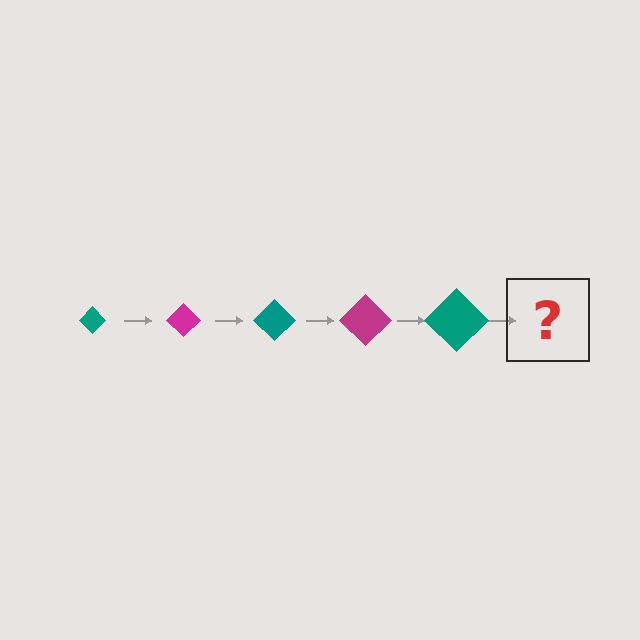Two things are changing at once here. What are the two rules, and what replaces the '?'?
The two rules are that the diamond grows larger each step and the color cycles through teal and magenta. The '?' should be a magenta diamond, larger than the previous one.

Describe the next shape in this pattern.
It should be a magenta diamond, larger than the previous one.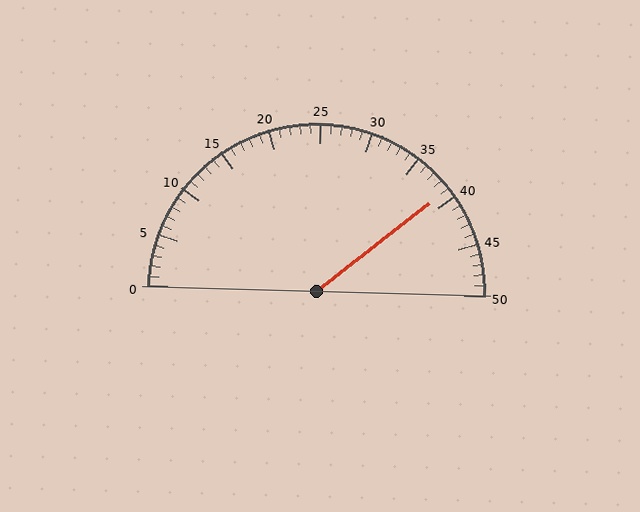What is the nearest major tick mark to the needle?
The nearest major tick mark is 40.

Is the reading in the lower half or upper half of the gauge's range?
The reading is in the upper half of the range (0 to 50).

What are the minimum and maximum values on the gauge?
The gauge ranges from 0 to 50.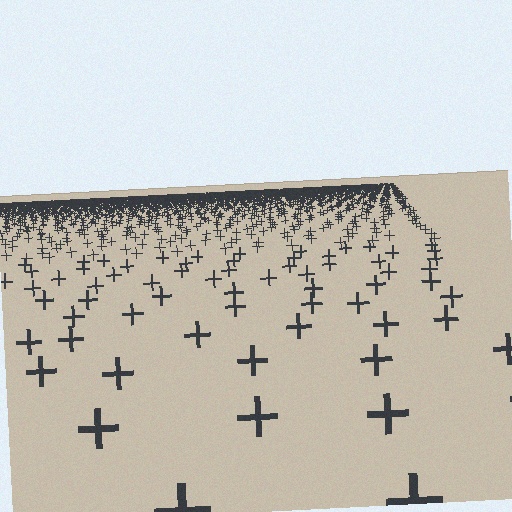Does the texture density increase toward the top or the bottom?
Density increases toward the top.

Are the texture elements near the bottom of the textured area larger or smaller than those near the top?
Larger. Near the bottom, elements are closer to the viewer and appear at a bigger on-screen size.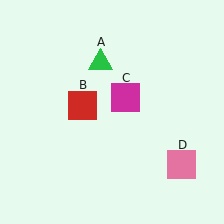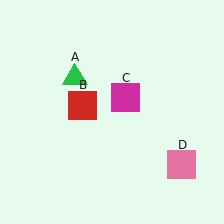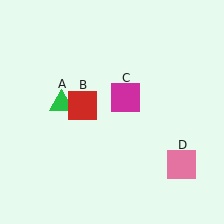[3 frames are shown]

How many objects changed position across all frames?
1 object changed position: green triangle (object A).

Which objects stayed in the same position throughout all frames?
Red square (object B) and magenta square (object C) and pink square (object D) remained stationary.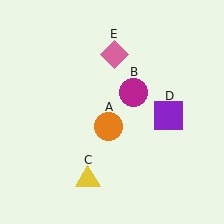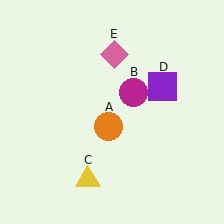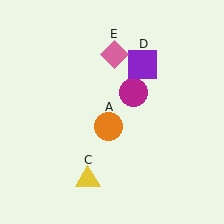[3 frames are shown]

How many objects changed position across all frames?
1 object changed position: purple square (object D).